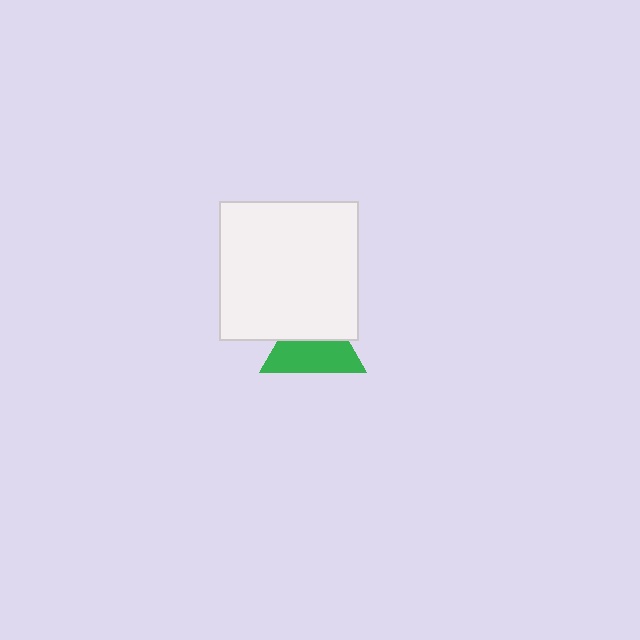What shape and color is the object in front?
The object in front is a white square.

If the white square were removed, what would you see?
You would see the complete green triangle.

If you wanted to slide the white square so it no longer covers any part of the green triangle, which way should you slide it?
Slide it up — that is the most direct way to separate the two shapes.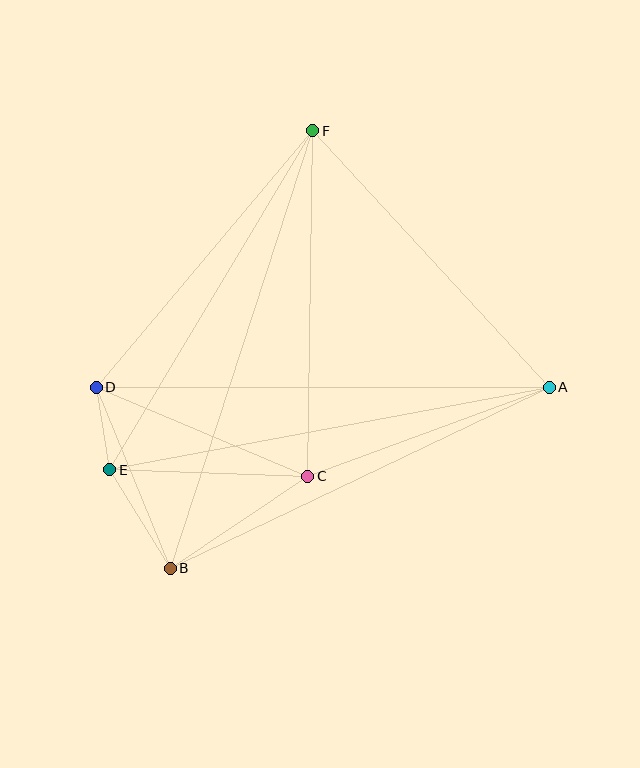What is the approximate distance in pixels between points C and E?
The distance between C and E is approximately 198 pixels.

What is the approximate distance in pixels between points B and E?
The distance between B and E is approximately 116 pixels.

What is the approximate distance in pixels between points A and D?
The distance between A and D is approximately 453 pixels.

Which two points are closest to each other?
Points D and E are closest to each other.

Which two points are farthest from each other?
Points B and F are farthest from each other.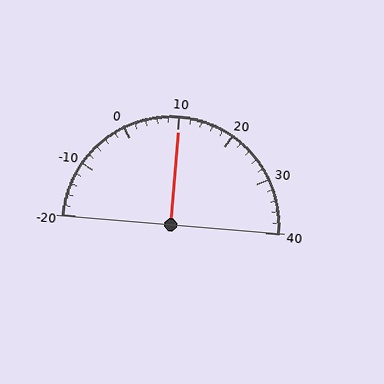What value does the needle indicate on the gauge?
The needle indicates approximately 10.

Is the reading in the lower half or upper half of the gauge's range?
The reading is in the upper half of the range (-20 to 40).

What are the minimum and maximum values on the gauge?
The gauge ranges from -20 to 40.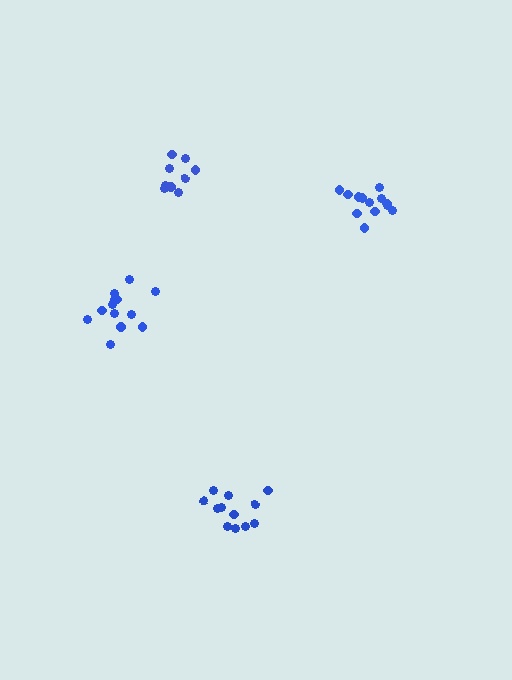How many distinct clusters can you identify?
There are 4 distinct clusters.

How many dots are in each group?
Group 1: 12 dots, Group 2: 9 dots, Group 3: 13 dots, Group 4: 13 dots (47 total).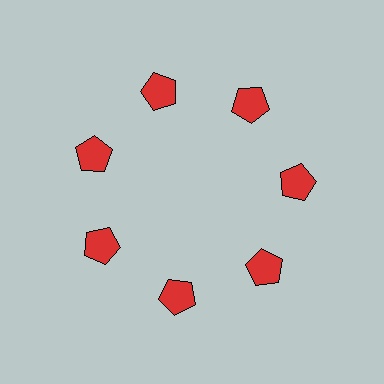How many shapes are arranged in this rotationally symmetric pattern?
There are 7 shapes, arranged in 7 groups of 1.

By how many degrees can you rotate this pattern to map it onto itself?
The pattern maps onto itself every 51 degrees of rotation.